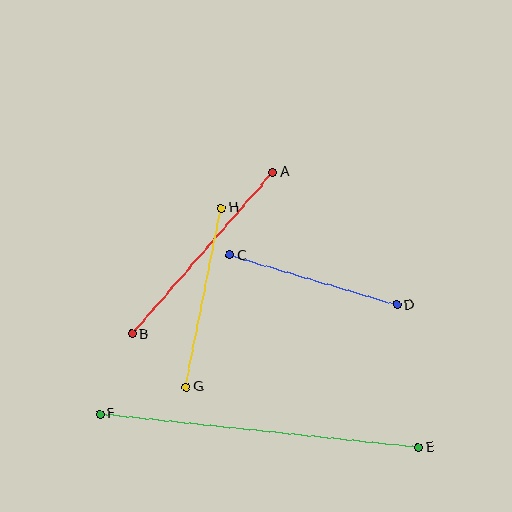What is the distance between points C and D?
The distance is approximately 174 pixels.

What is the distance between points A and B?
The distance is approximately 214 pixels.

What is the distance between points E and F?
The distance is approximately 320 pixels.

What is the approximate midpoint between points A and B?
The midpoint is at approximately (202, 253) pixels.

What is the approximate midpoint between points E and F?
The midpoint is at approximately (259, 431) pixels.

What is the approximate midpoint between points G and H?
The midpoint is at approximately (204, 297) pixels.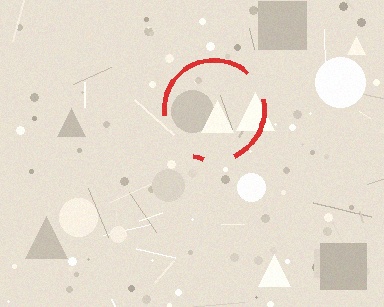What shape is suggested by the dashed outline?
The dashed outline suggests a circle.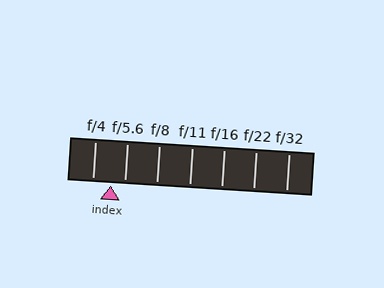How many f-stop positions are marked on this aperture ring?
There are 7 f-stop positions marked.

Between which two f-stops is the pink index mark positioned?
The index mark is between f/4 and f/5.6.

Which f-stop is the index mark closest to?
The index mark is closest to f/5.6.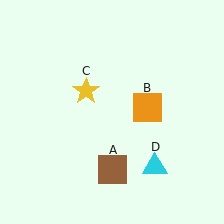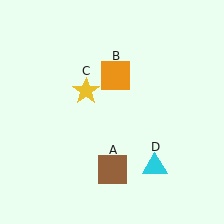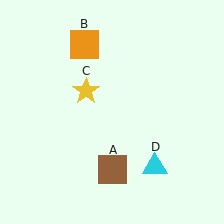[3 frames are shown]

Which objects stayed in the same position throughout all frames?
Brown square (object A) and yellow star (object C) and cyan triangle (object D) remained stationary.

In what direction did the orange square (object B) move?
The orange square (object B) moved up and to the left.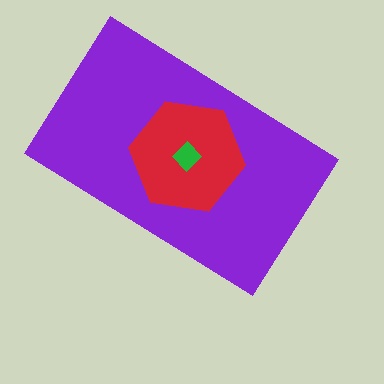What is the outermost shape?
The purple rectangle.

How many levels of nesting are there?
3.